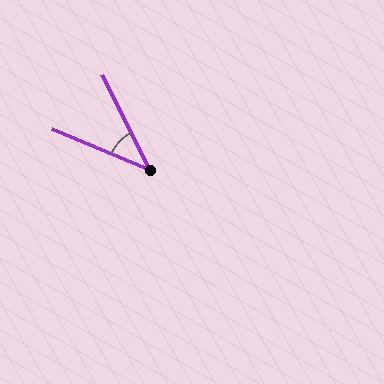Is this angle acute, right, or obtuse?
It is acute.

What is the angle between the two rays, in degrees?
Approximately 41 degrees.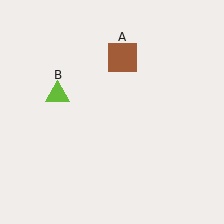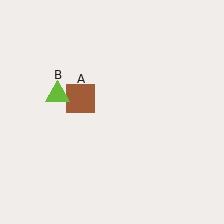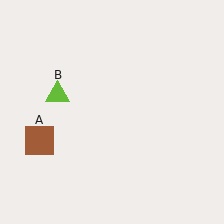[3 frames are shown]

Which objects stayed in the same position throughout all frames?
Lime triangle (object B) remained stationary.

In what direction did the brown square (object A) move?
The brown square (object A) moved down and to the left.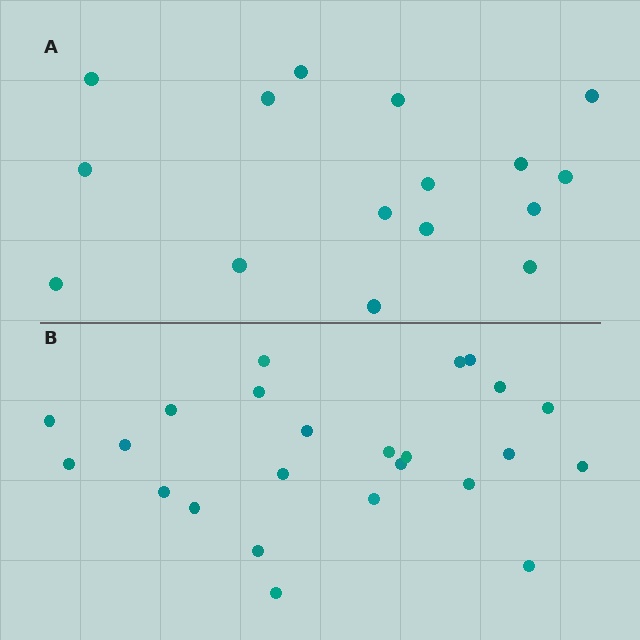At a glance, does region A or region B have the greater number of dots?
Region B (the bottom region) has more dots.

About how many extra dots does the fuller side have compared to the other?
Region B has roughly 8 or so more dots than region A.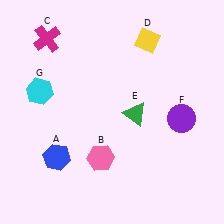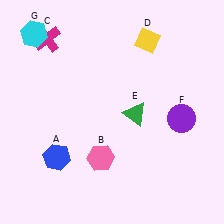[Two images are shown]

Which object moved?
The cyan hexagon (G) moved up.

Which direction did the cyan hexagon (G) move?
The cyan hexagon (G) moved up.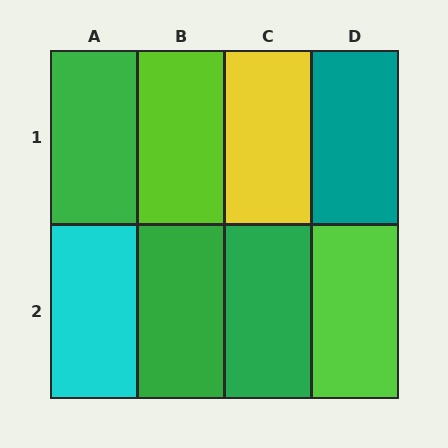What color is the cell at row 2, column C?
Green.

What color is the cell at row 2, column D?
Lime.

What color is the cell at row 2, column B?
Green.